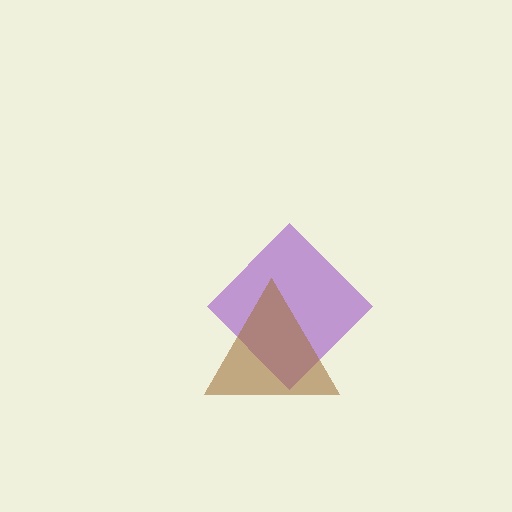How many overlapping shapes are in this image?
There are 2 overlapping shapes in the image.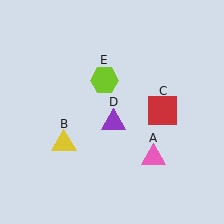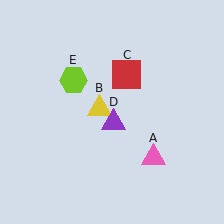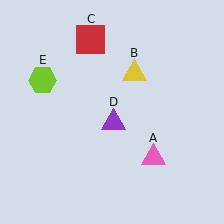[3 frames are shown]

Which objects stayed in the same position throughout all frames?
Pink triangle (object A) and purple triangle (object D) remained stationary.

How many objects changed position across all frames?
3 objects changed position: yellow triangle (object B), red square (object C), lime hexagon (object E).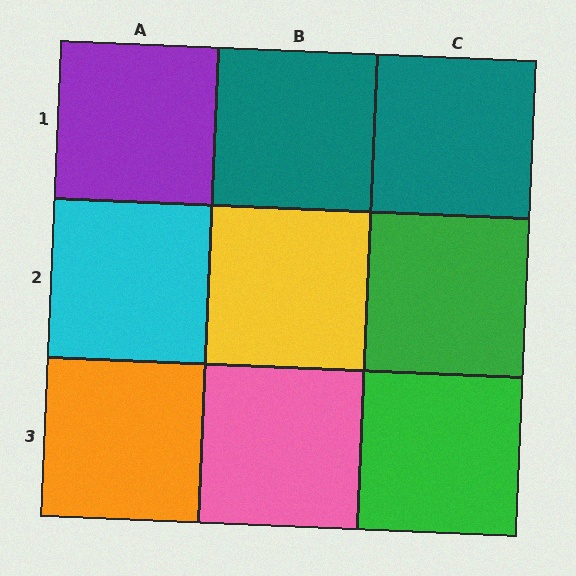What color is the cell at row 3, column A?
Orange.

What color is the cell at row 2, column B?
Yellow.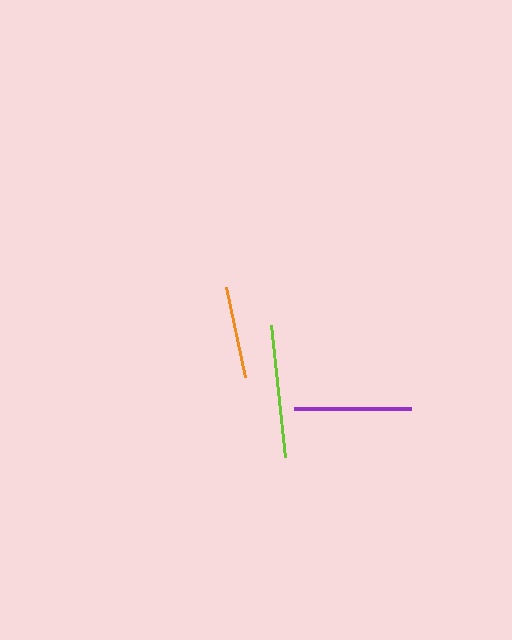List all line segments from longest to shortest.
From longest to shortest: lime, purple, orange.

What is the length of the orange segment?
The orange segment is approximately 92 pixels long.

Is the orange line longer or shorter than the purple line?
The purple line is longer than the orange line.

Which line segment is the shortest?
The orange line is the shortest at approximately 92 pixels.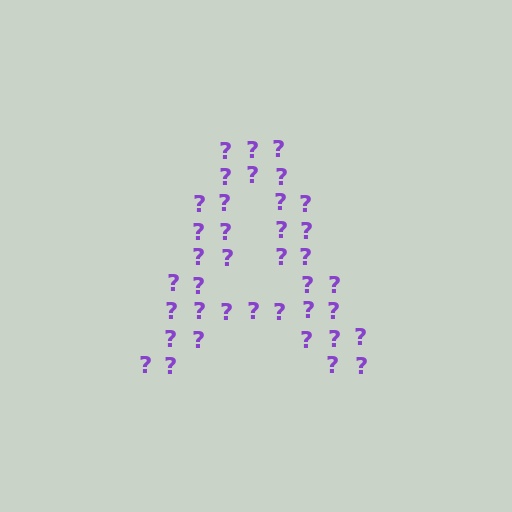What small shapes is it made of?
It is made of small question marks.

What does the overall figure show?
The overall figure shows the letter A.